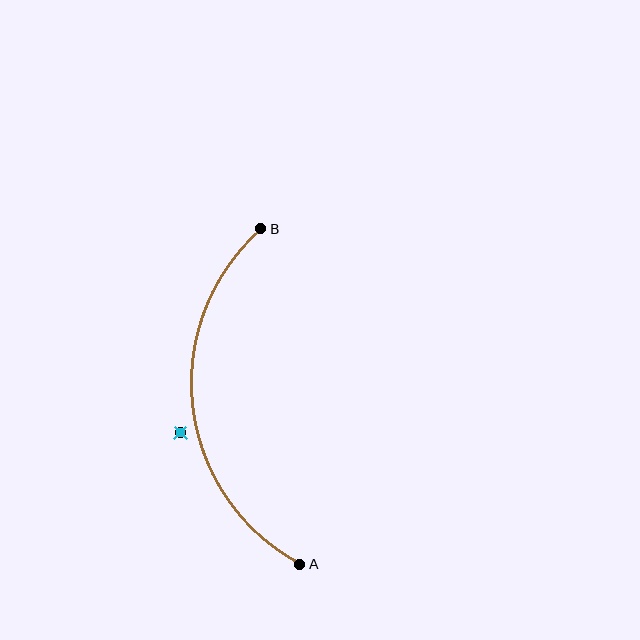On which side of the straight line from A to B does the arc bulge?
The arc bulges to the left of the straight line connecting A and B.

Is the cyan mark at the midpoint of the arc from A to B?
No — the cyan mark does not lie on the arc at all. It sits slightly outside the curve.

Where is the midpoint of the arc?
The arc midpoint is the point on the curve farthest from the straight line joining A and B. It sits to the left of that line.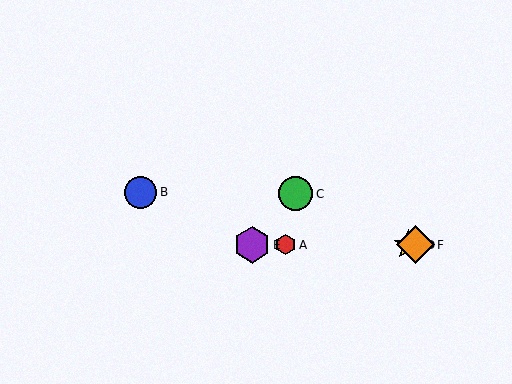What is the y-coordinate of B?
Object B is at y≈192.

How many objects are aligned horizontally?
4 objects (A, D, E, F) are aligned horizontally.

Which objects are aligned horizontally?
Objects A, D, E, F are aligned horizontally.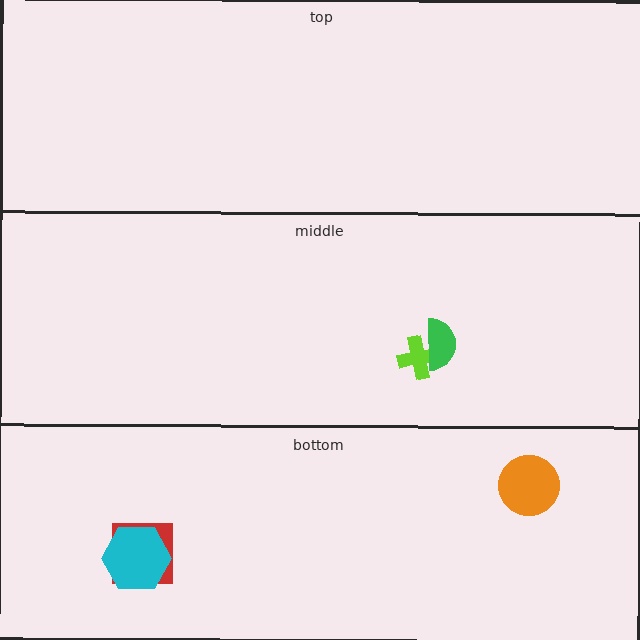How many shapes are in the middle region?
2.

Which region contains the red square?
The bottom region.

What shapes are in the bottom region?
The red square, the orange circle, the cyan hexagon.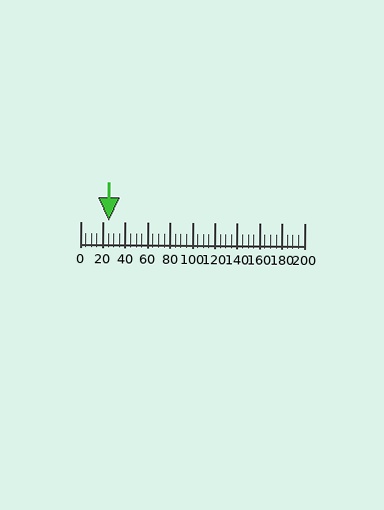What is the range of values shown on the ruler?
The ruler shows values from 0 to 200.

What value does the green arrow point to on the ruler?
The green arrow points to approximately 26.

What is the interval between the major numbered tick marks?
The major tick marks are spaced 20 units apart.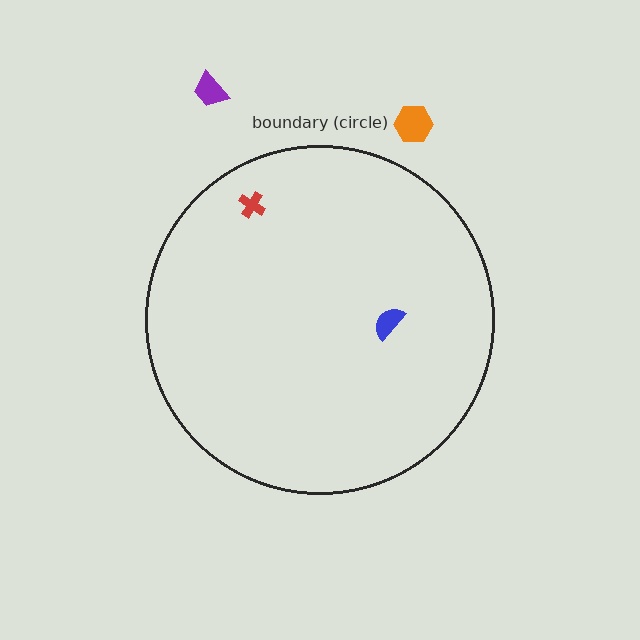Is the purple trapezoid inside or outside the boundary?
Outside.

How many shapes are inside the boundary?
2 inside, 2 outside.